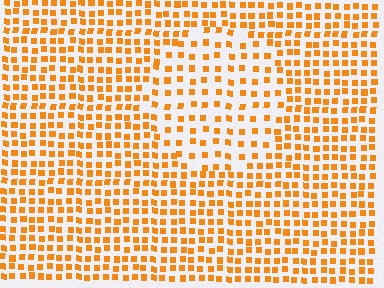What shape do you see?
I see a circle.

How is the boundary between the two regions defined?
The boundary is defined by a change in element density (approximately 1.7x ratio). All elements are the same color, size, and shape.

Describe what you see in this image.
The image contains small orange elements arranged at two different densities. A circle-shaped region is visible where the elements are less densely packed than the surrounding area.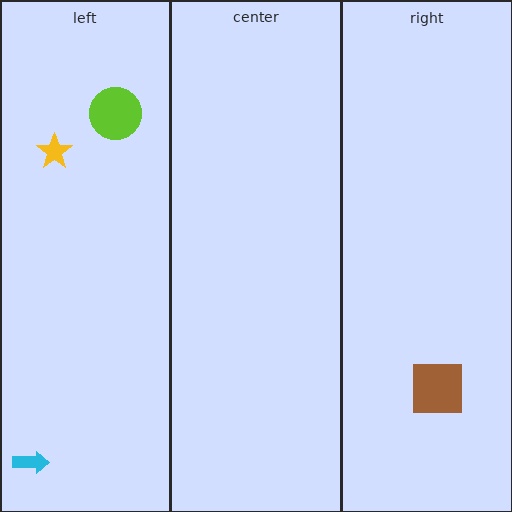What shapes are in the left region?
The yellow star, the lime circle, the cyan arrow.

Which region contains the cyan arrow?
The left region.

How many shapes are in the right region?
1.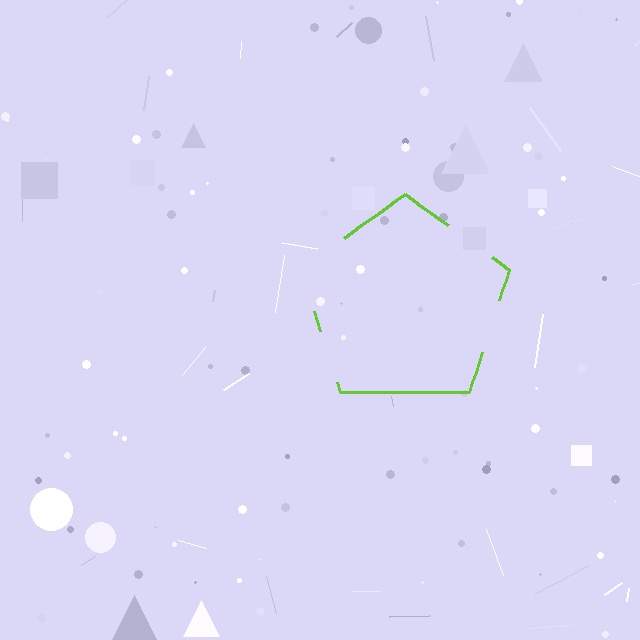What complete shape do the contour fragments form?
The contour fragments form a pentagon.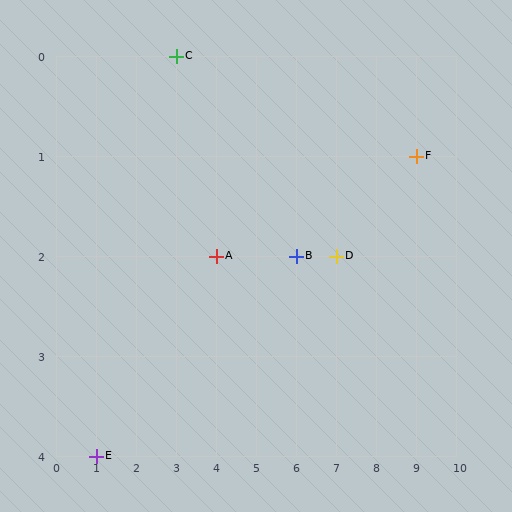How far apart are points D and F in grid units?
Points D and F are 2 columns and 1 row apart (about 2.2 grid units diagonally).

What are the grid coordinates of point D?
Point D is at grid coordinates (7, 2).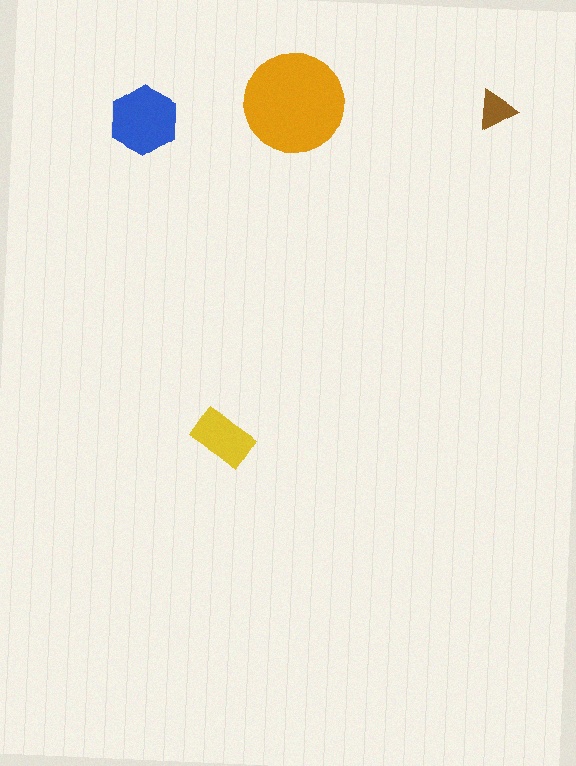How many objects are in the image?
There are 4 objects in the image.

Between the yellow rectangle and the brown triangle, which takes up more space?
The yellow rectangle.